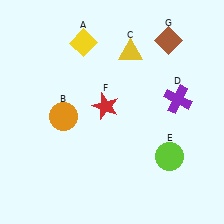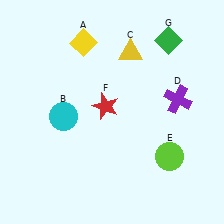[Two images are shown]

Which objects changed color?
B changed from orange to cyan. G changed from brown to green.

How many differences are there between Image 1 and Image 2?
There are 2 differences between the two images.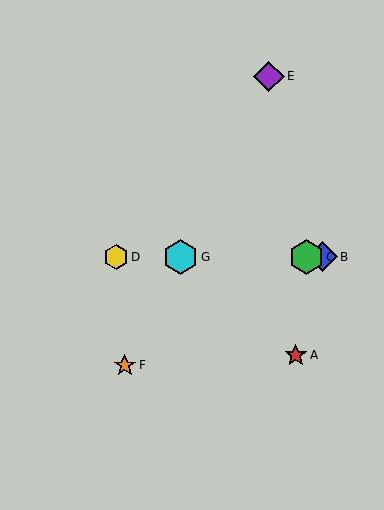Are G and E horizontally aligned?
No, G is at y≈257 and E is at y≈76.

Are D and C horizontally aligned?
Yes, both are at y≈257.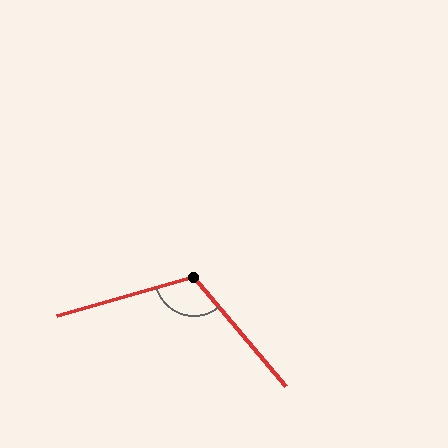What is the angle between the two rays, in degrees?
Approximately 114 degrees.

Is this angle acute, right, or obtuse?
It is obtuse.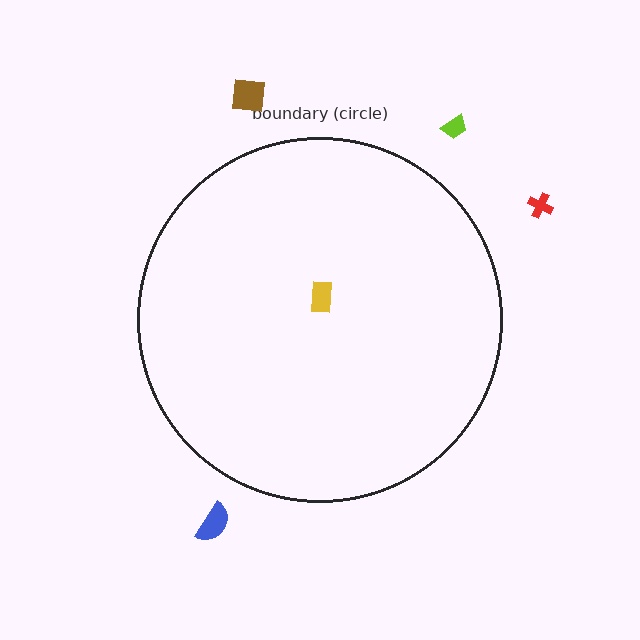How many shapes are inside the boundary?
1 inside, 4 outside.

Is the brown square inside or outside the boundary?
Outside.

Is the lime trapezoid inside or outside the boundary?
Outside.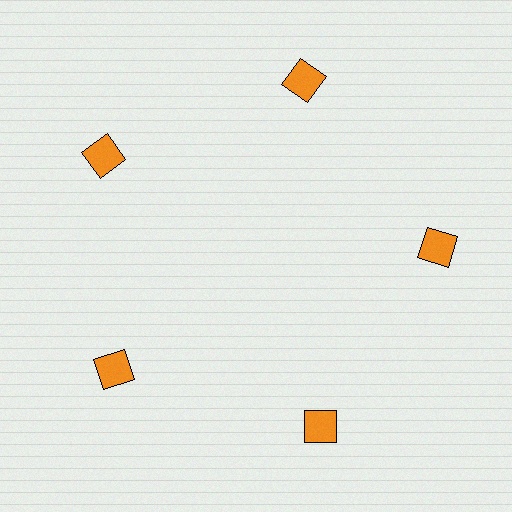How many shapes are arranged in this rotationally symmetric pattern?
There are 5 shapes, arranged in 5 groups of 1.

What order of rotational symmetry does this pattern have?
This pattern has 5-fold rotational symmetry.